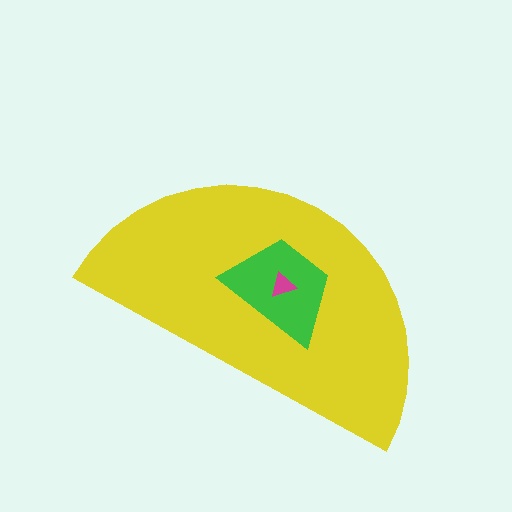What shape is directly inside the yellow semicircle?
The green trapezoid.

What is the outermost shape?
The yellow semicircle.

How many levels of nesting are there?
3.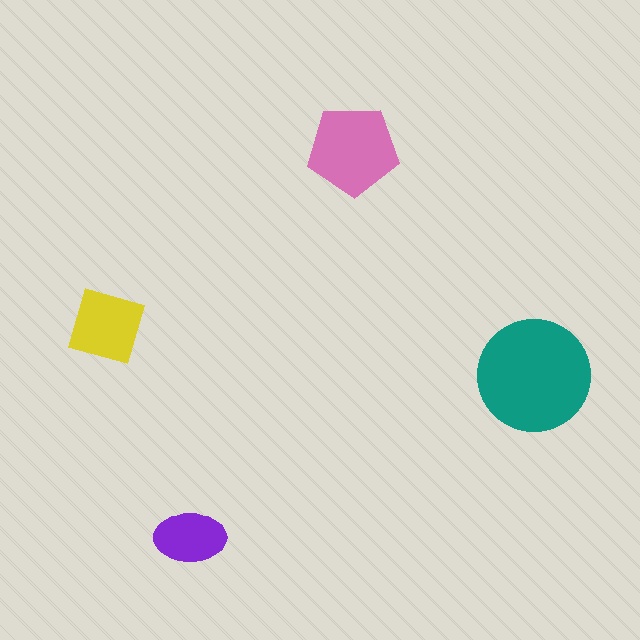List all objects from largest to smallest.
The teal circle, the pink pentagon, the yellow square, the purple ellipse.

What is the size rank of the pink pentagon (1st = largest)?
2nd.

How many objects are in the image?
There are 4 objects in the image.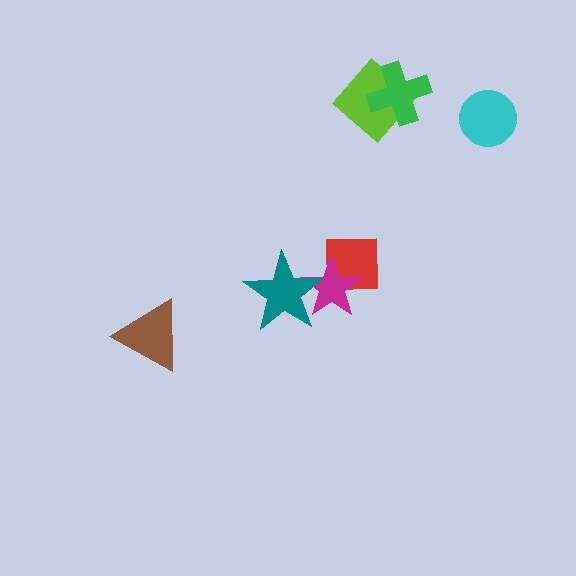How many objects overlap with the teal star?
1 object overlaps with the teal star.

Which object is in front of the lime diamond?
The green cross is in front of the lime diamond.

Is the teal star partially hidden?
No, no other shape covers it.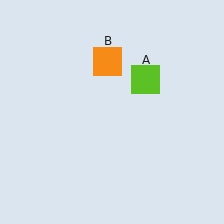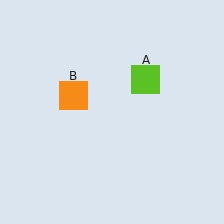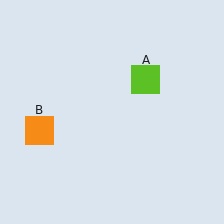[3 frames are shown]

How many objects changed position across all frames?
1 object changed position: orange square (object B).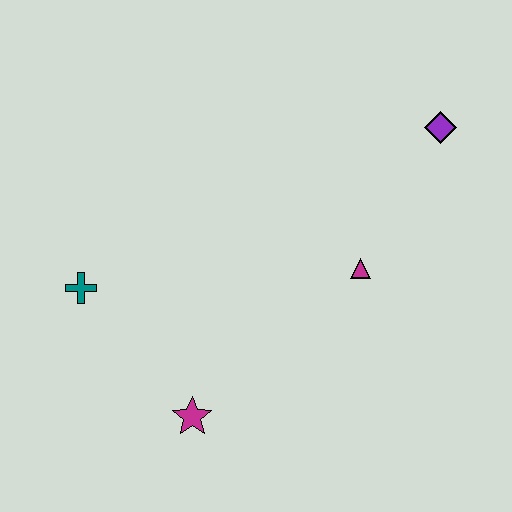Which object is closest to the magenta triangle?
The purple diamond is closest to the magenta triangle.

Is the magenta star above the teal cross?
No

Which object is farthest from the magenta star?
The purple diamond is farthest from the magenta star.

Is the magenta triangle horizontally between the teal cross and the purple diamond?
Yes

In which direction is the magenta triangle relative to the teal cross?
The magenta triangle is to the right of the teal cross.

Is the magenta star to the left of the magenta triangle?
Yes